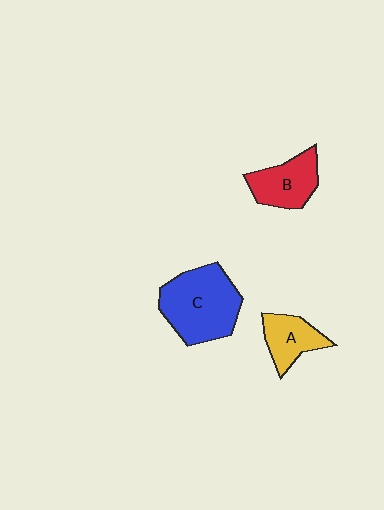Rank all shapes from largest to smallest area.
From largest to smallest: C (blue), B (red), A (yellow).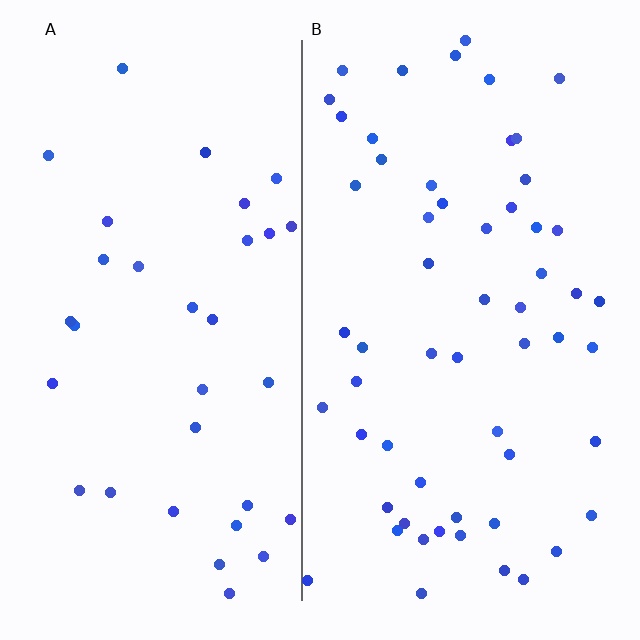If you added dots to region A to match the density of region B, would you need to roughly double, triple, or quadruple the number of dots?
Approximately double.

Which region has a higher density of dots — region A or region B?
B (the right).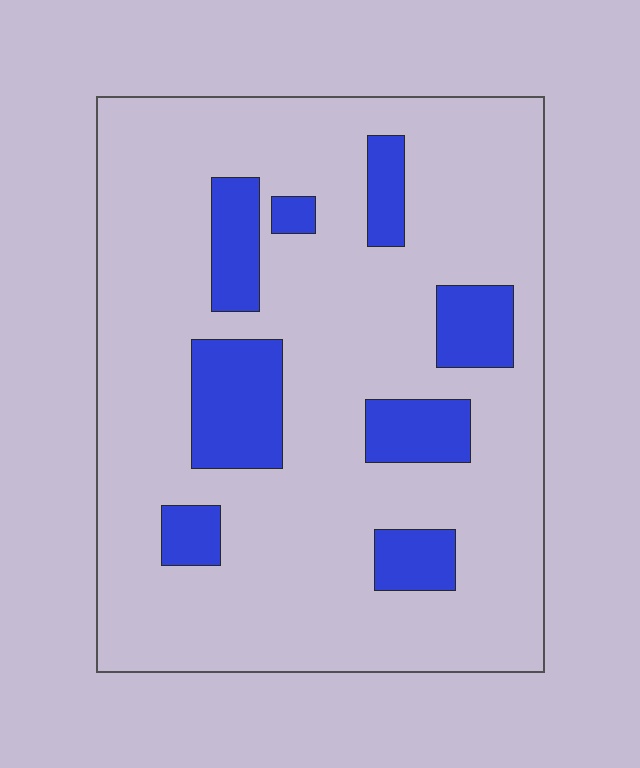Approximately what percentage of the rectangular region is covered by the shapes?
Approximately 20%.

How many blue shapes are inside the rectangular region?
8.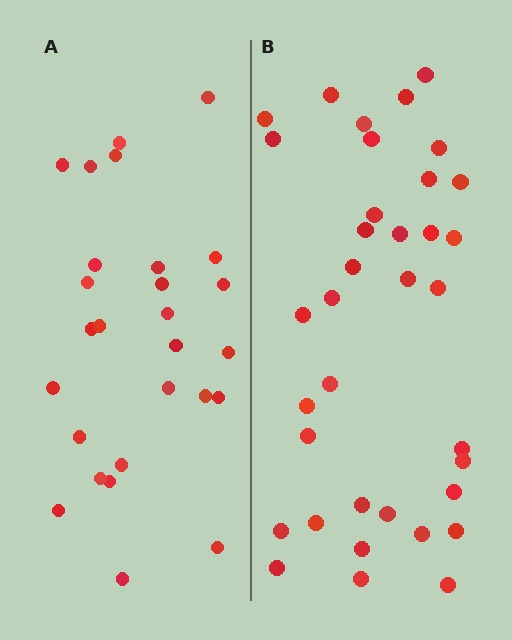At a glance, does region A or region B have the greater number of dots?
Region B (the right region) has more dots.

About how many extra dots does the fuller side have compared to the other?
Region B has roughly 8 or so more dots than region A.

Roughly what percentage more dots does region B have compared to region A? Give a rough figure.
About 35% more.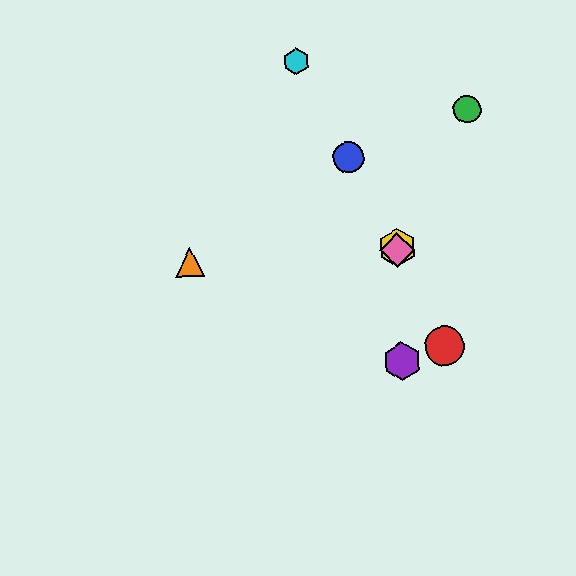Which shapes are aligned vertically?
The yellow hexagon, the purple hexagon, the pink diamond are aligned vertically.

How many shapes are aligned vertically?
3 shapes (the yellow hexagon, the purple hexagon, the pink diamond) are aligned vertically.